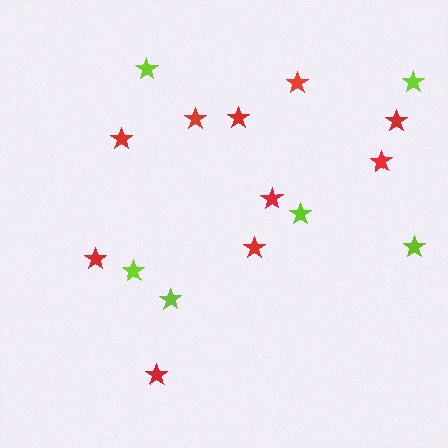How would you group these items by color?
There are 2 groups: one group of lime stars (6) and one group of red stars (10).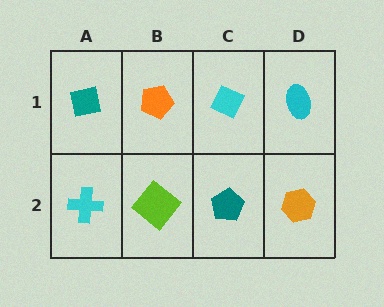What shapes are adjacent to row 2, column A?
A teal square (row 1, column A), a lime diamond (row 2, column B).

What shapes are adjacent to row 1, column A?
A cyan cross (row 2, column A), an orange pentagon (row 1, column B).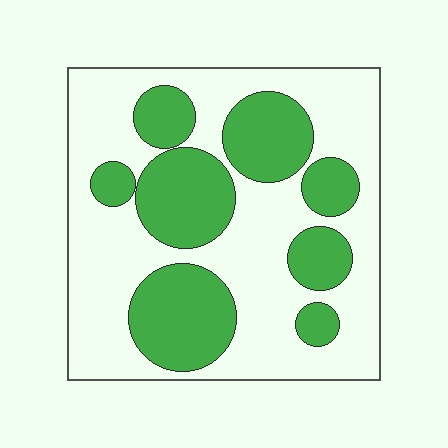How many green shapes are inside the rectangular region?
8.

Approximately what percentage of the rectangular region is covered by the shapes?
Approximately 35%.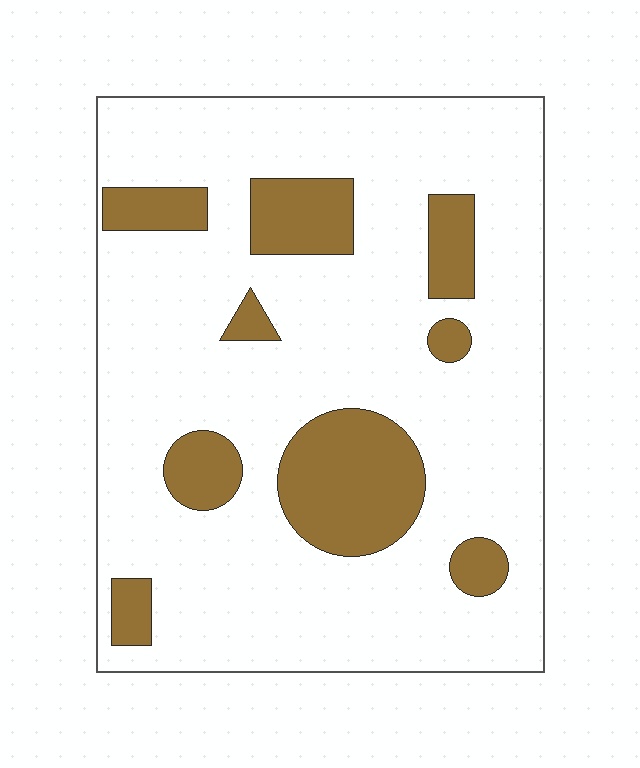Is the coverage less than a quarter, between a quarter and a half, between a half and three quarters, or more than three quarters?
Less than a quarter.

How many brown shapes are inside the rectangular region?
9.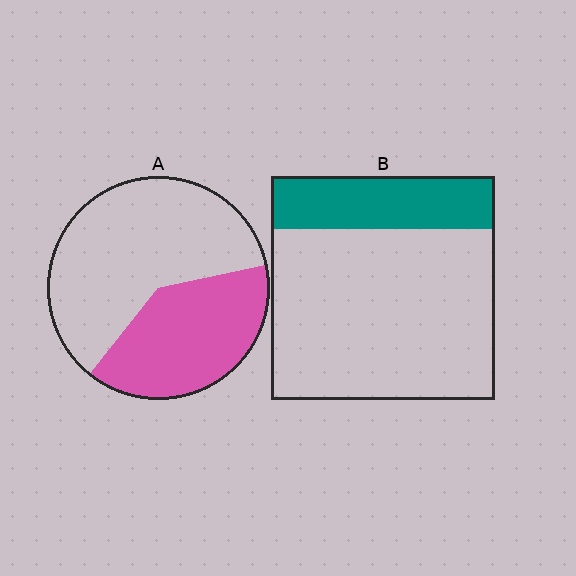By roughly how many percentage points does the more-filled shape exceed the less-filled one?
By roughly 15 percentage points (A over B).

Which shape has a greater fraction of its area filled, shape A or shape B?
Shape A.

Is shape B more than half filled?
No.